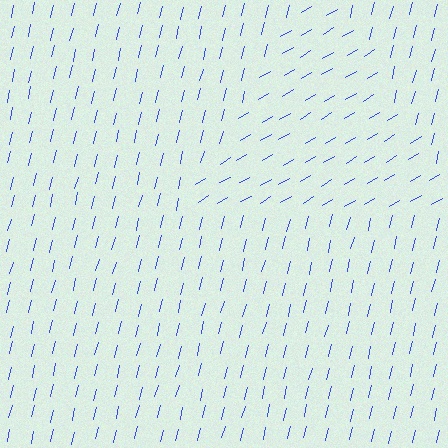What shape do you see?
I see a triangle.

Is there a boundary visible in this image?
Yes, there is a texture boundary formed by a change in line orientation.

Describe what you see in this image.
The image is filled with small blue line segments. A triangle region in the image has lines oriented differently from the surrounding lines, creating a visible texture boundary.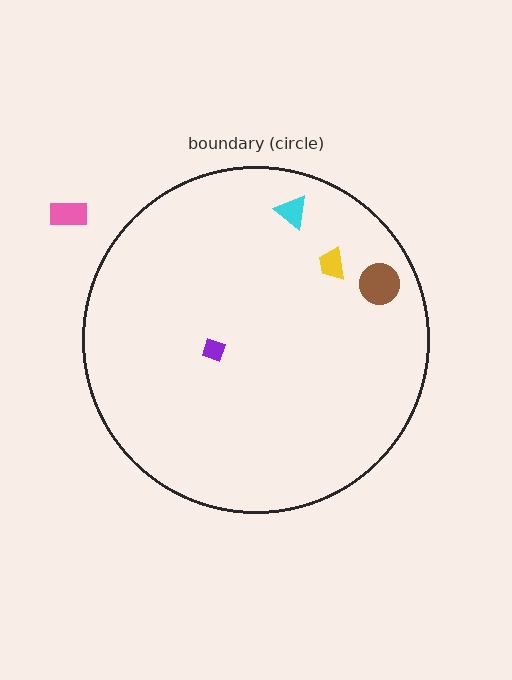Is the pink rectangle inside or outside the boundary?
Outside.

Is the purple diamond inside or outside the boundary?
Inside.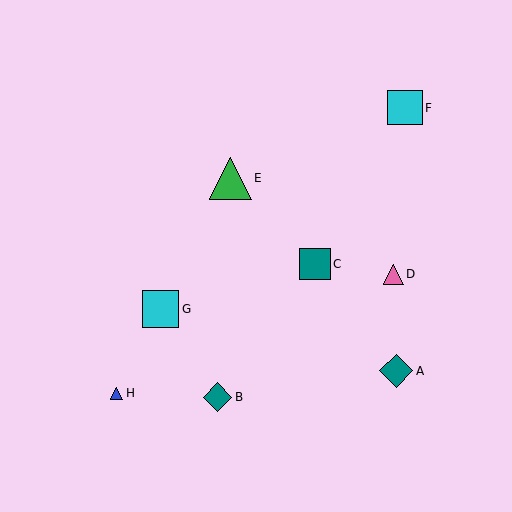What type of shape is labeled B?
Shape B is a teal diamond.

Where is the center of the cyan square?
The center of the cyan square is at (160, 309).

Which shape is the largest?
The green triangle (labeled E) is the largest.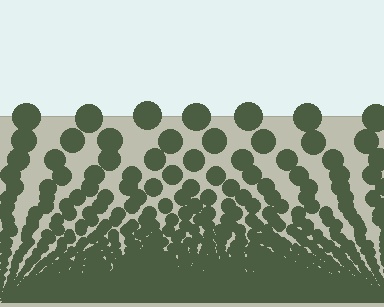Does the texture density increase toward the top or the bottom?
Density increases toward the bottom.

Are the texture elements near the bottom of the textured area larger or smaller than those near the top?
Smaller. The gradient is inverted — elements near the bottom are smaller and denser.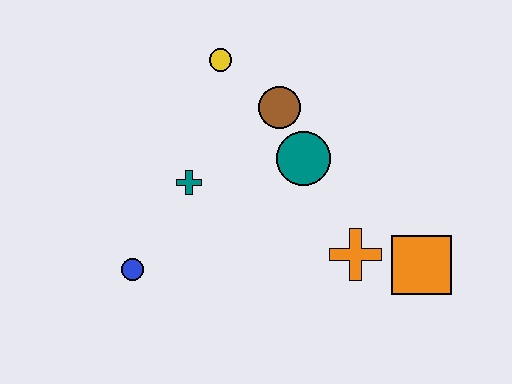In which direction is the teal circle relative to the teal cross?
The teal circle is to the right of the teal cross.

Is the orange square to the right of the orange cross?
Yes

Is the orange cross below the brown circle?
Yes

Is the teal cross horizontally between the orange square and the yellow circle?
No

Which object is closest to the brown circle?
The teal circle is closest to the brown circle.